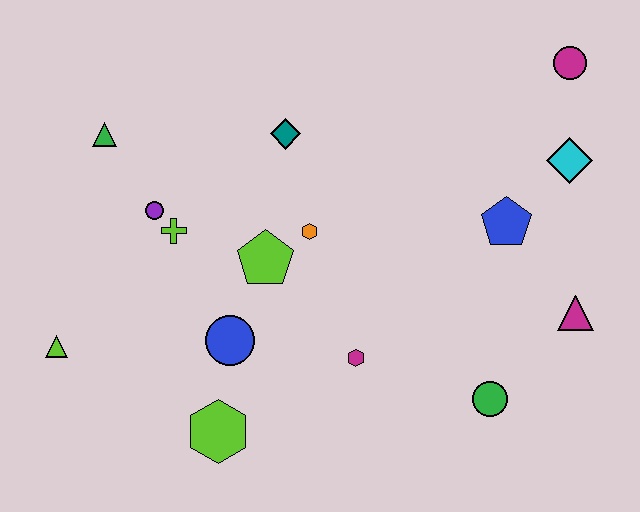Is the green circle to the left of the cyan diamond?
Yes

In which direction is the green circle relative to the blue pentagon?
The green circle is below the blue pentagon.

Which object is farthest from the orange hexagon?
The magenta circle is farthest from the orange hexagon.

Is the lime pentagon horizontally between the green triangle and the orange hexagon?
Yes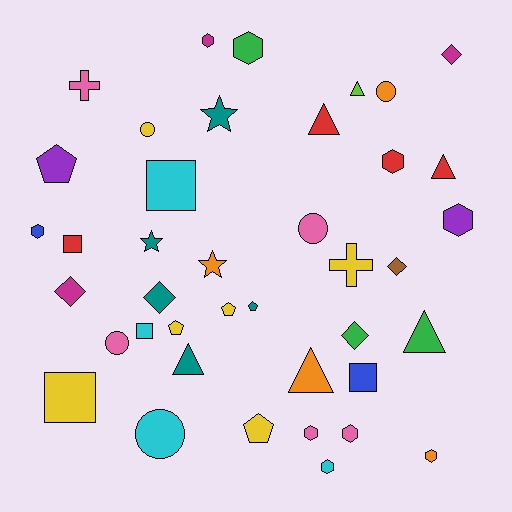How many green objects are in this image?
There are 3 green objects.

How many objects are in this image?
There are 40 objects.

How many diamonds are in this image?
There are 5 diamonds.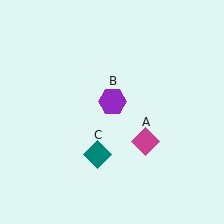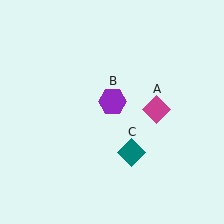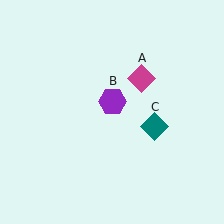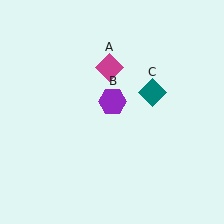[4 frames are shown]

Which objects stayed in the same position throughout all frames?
Purple hexagon (object B) remained stationary.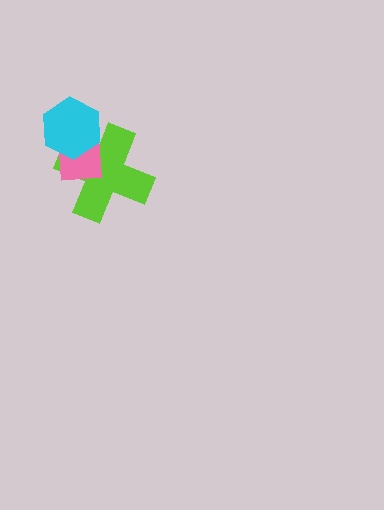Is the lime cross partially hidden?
Yes, it is partially covered by another shape.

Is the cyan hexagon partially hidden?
No, no other shape covers it.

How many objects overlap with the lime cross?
2 objects overlap with the lime cross.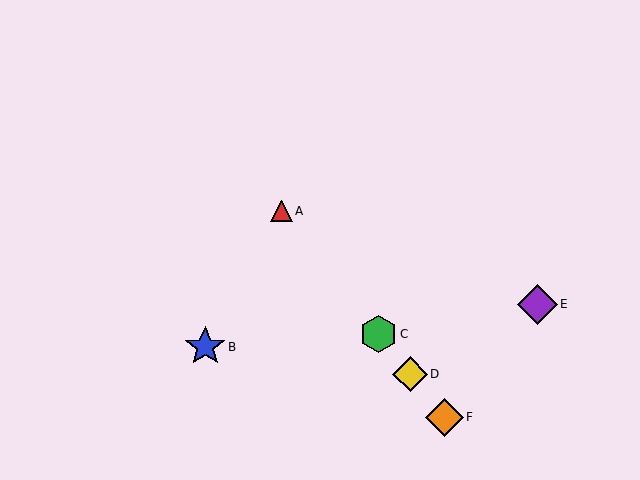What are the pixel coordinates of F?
Object F is at (444, 417).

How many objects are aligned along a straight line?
4 objects (A, C, D, F) are aligned along a straight line.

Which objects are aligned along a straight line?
Objects A, C, D, F are aligned along a straight line.